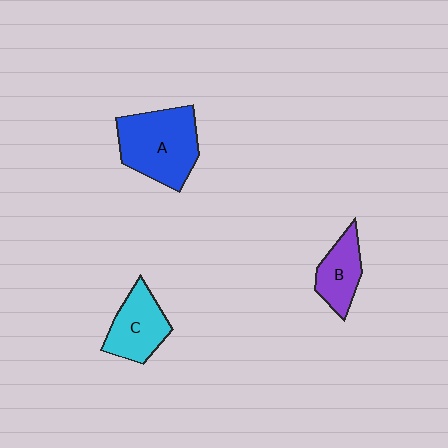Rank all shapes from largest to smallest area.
From largest to smallest: A (blue), C (cyan), B (purple).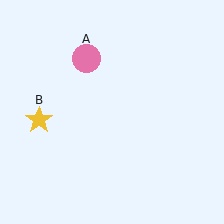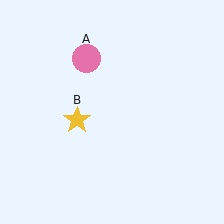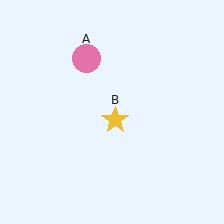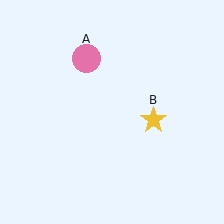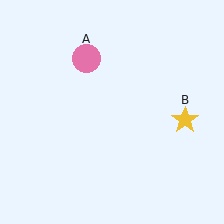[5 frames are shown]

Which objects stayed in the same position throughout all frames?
Pink circle (object A) remained stationary.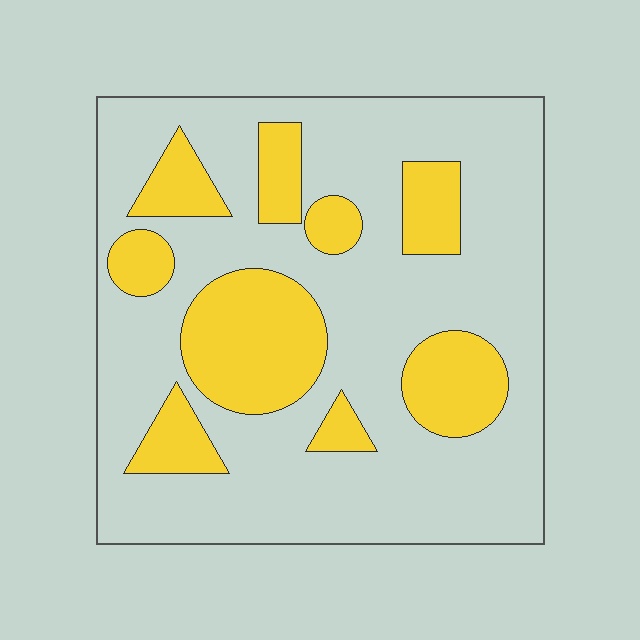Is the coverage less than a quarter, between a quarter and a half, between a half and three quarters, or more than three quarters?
Between a quarter and a half.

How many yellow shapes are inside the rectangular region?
9.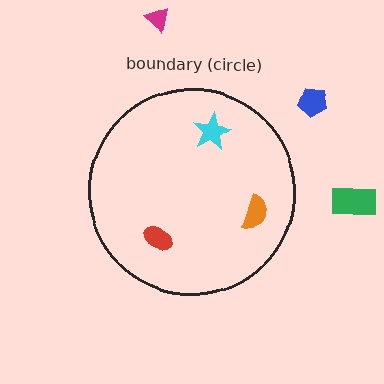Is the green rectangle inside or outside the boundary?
Outside.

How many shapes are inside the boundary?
3 inside, 3 outside.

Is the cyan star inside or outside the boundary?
Inside.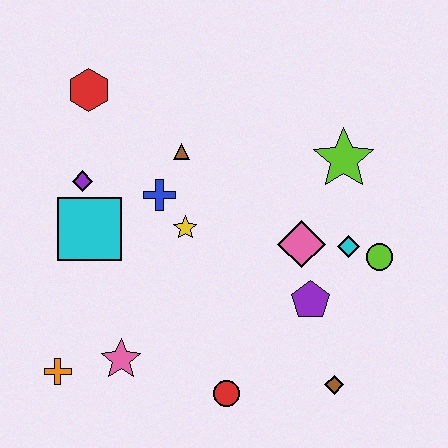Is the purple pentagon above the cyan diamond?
No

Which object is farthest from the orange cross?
The lime star is farthest from the orange cross.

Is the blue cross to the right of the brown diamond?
No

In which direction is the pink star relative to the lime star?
The pink star is to the left of the lime star.